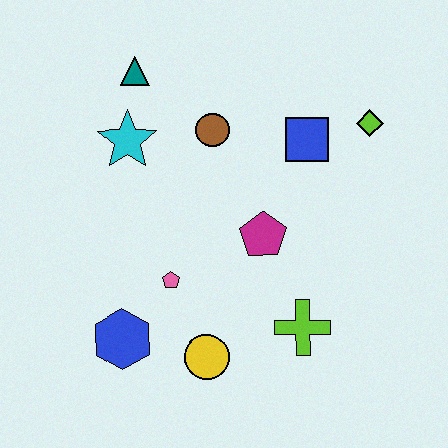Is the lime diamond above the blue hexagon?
Yes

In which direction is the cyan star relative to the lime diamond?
The cyan star is to the left of the lime diamond.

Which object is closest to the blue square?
The lime diamond is closest to the blue square.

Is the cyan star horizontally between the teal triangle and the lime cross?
No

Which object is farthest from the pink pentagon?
The lime diamond is farthest from the pink pentagon.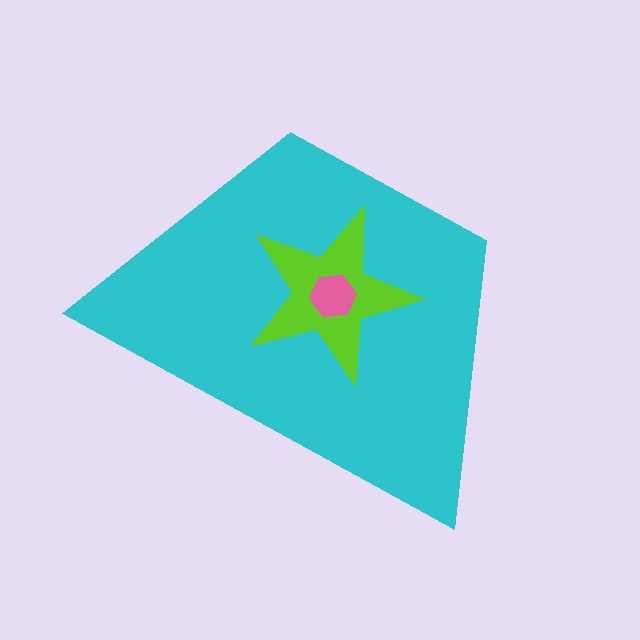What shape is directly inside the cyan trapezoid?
The lime star.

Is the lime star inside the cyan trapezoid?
Yes.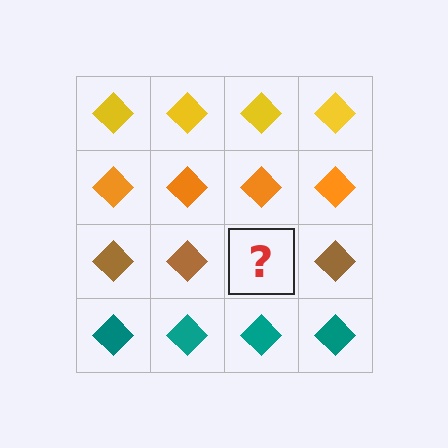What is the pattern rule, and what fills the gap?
The rule is that each row has a consistent color. The gap should be filled with a brown diamond.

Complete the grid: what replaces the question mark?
The question mark should be replaced with a brown diamond.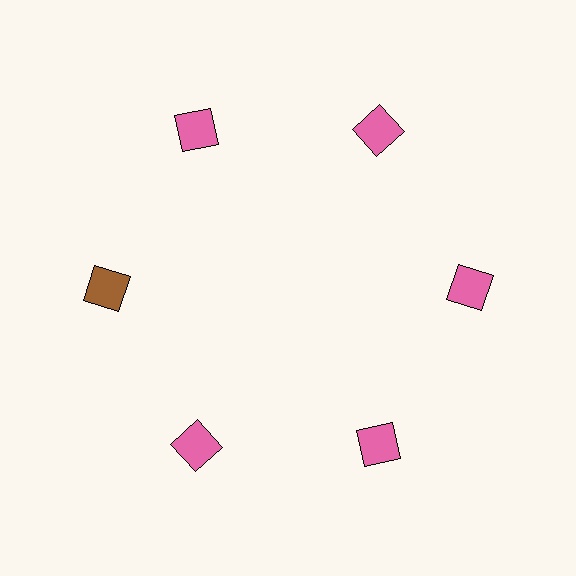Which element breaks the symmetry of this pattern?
The brown square at roughly the 9 o'clock position breaks the symmetry. All other shapes are pink squares.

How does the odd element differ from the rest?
It has a different color: brown instead of pink.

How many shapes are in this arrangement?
There are 6 shapes arranged in a ring pattern.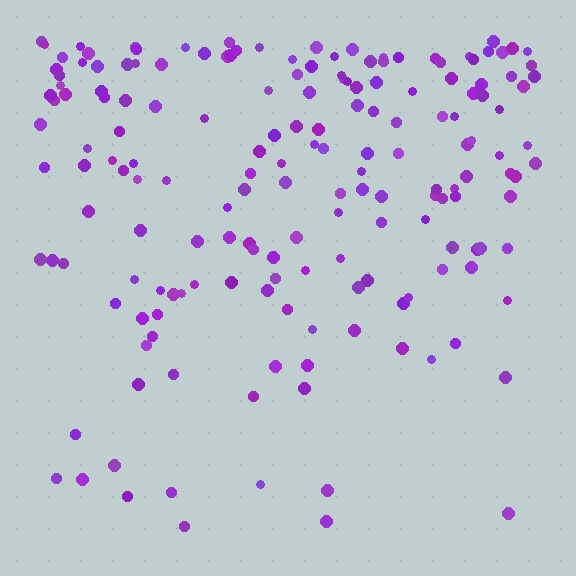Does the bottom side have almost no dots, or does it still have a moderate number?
Still a moderate number, just noticeably fewer than the top.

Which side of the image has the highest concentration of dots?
The top.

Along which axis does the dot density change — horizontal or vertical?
Vertical.